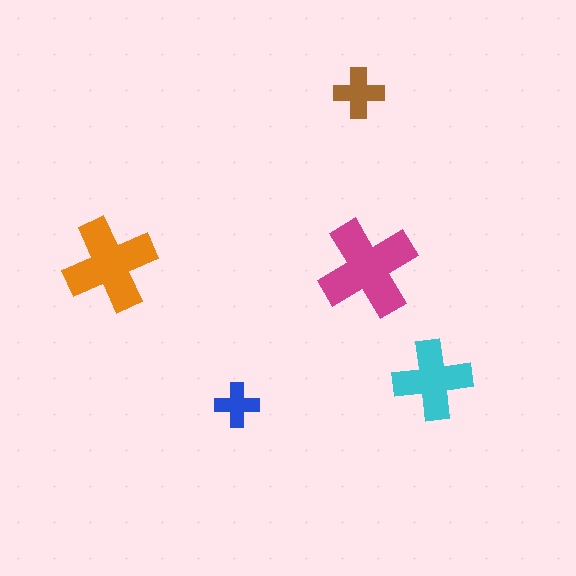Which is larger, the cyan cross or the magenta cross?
The magenta one.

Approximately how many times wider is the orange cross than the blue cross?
About 2 times wider.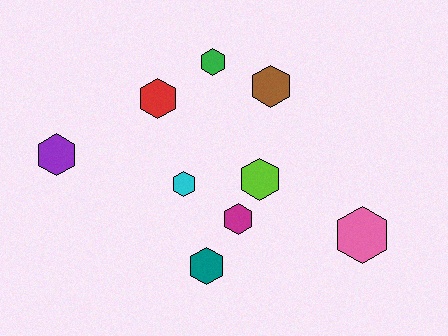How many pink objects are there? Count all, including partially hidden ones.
There is 1 pink object.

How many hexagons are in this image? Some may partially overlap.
There are 9 hexagons.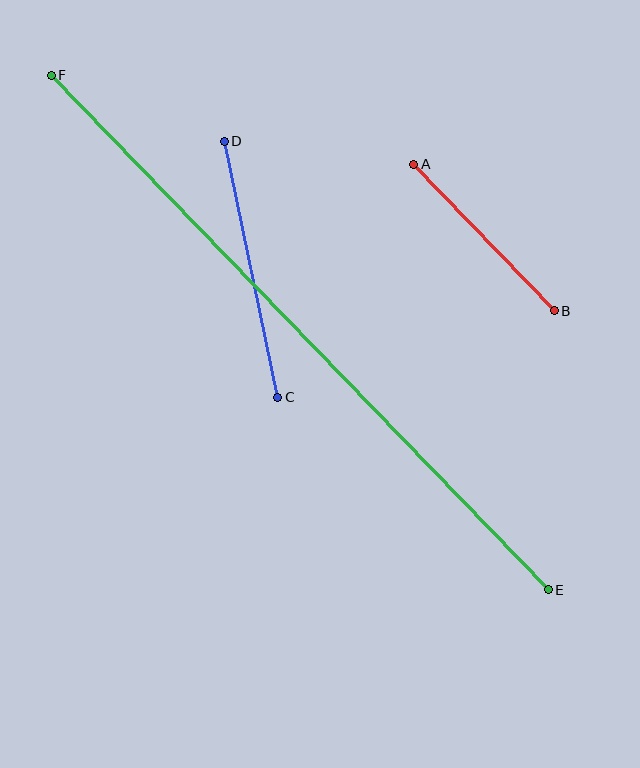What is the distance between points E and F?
The distance is approximately 715 pixels.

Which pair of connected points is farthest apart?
Points E and F are farthest apart.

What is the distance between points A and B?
The distance is approximately 203 pixels.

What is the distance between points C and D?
The distance is approximately 261 pixels.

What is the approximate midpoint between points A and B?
The midpoint is at approximately (484, 237) pixels.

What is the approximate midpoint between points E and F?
The midpoint is at approximately (300, 333) pixels.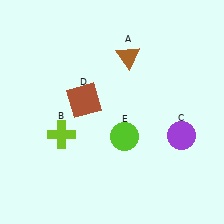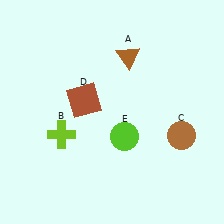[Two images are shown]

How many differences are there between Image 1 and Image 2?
There is 1 difference between the two images.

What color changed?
The circle (C) changed from purple in Image 1 to brown in Image 2.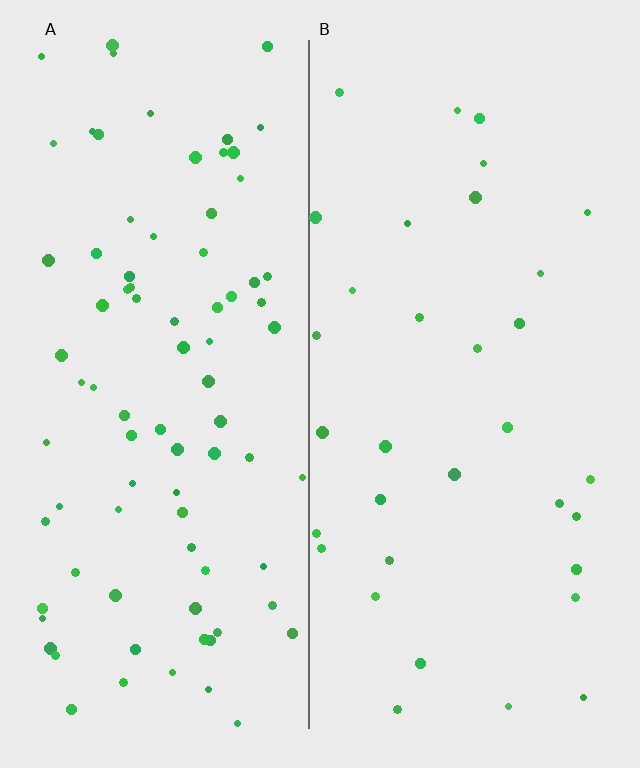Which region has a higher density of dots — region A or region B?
A (the left).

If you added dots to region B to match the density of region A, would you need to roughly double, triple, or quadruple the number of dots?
Approximately triple.